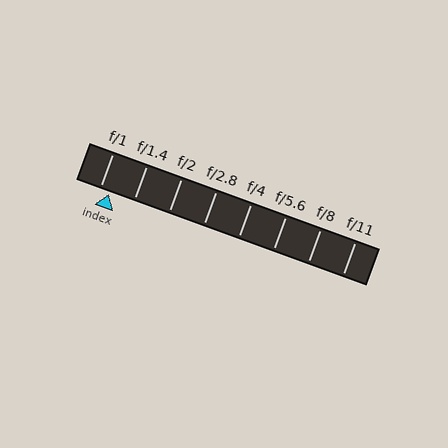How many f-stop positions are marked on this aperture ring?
There are 8 f-stop positions marked.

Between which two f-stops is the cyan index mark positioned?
The index mark is between f/1 and f/1.4.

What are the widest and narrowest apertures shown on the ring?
The widest aperture shown is f/1 and the narrowest is f/11.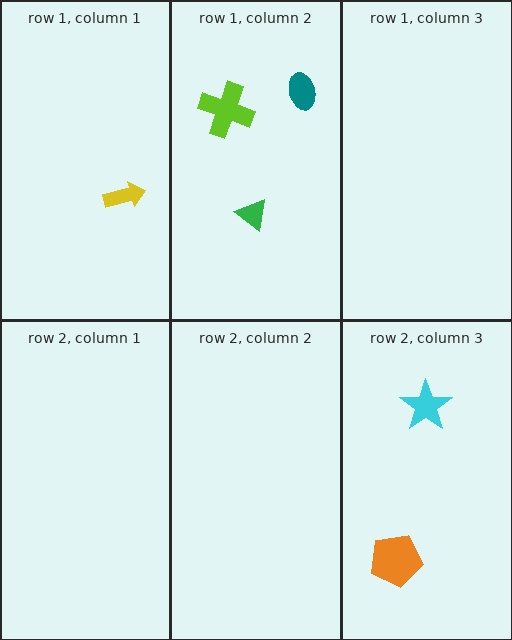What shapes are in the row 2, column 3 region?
The orange pentagon, the cyan star.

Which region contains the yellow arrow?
The row 1, column 1 region.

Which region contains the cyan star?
The row 2, column 3 region.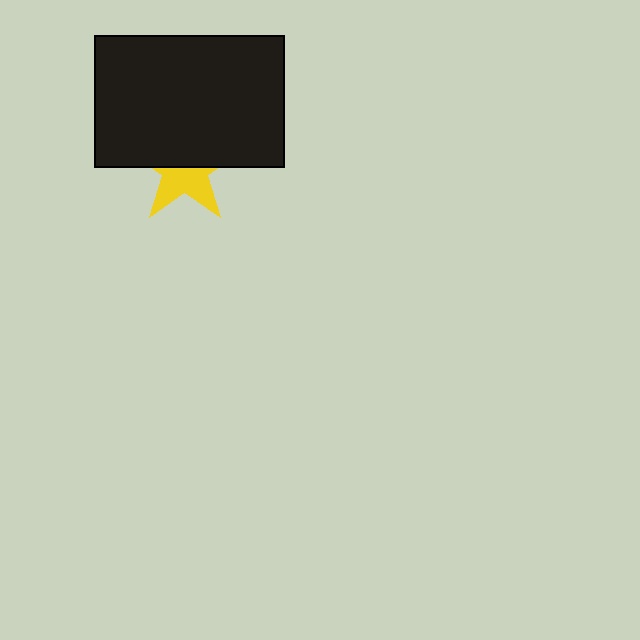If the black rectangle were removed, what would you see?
You would see the complete yellow star.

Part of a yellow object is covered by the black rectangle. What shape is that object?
It is a star.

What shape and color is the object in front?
The object in front is a black rectangle.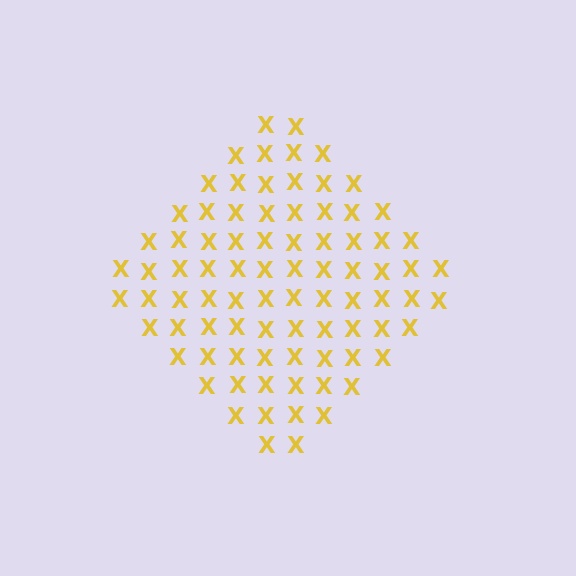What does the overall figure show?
The overall figure shows a diamond.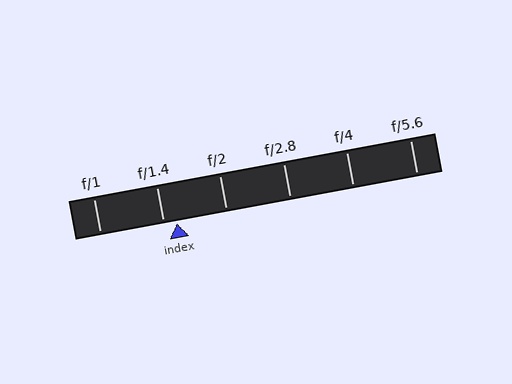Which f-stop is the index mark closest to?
The index mark is closest to f/1.4.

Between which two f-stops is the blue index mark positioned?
The index mark is between f/1.4 and f/2.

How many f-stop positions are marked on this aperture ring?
There are 6 f-stop positions marked.